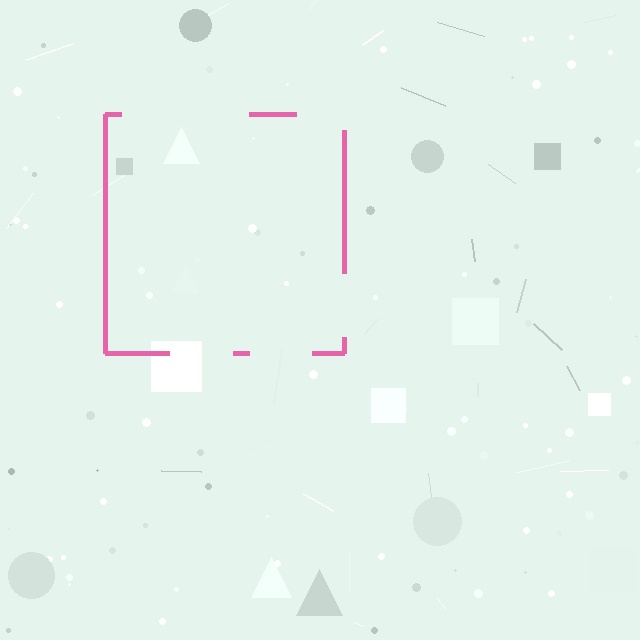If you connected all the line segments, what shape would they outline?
They would outline a square.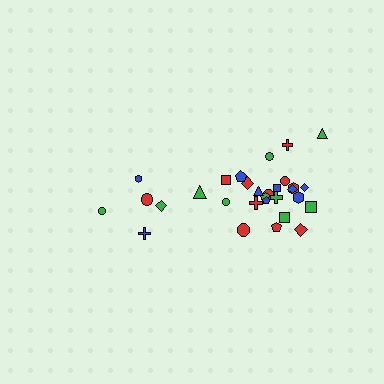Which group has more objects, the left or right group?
The right group.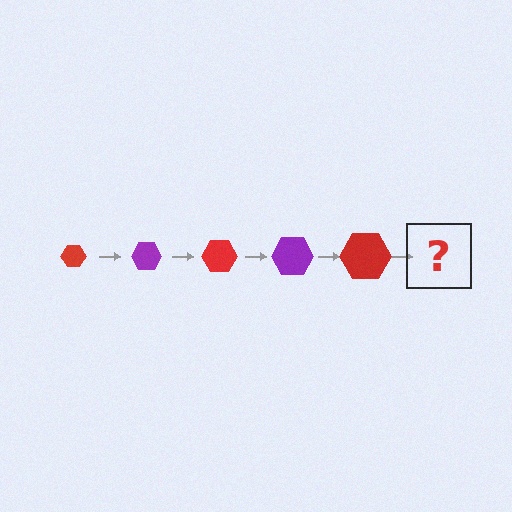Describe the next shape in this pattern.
It should be a purple hexagon, larger than the previous one.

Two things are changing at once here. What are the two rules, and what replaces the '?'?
The two rules are that the hexagon grows larger each step and the color cycles through red and purple. The '?' should be a purple hexagon, larger than the previous one.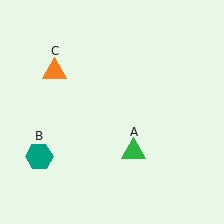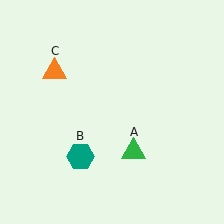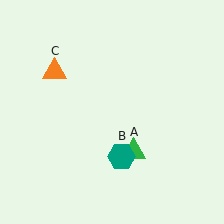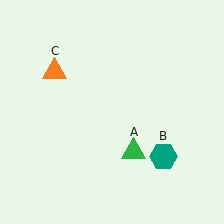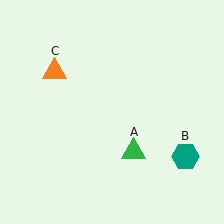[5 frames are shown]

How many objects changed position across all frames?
1 object changed position: teal hexagon (object B).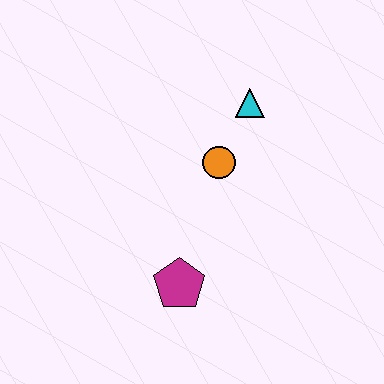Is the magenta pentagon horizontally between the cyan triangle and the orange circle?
No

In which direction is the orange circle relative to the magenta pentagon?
The orange circle is above the magenta pentagon.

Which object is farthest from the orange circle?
The magenta pentagon is farthest from the orange circle.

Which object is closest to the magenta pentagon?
The orange circle is closest to the magenta pentagon.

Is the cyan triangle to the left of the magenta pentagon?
No